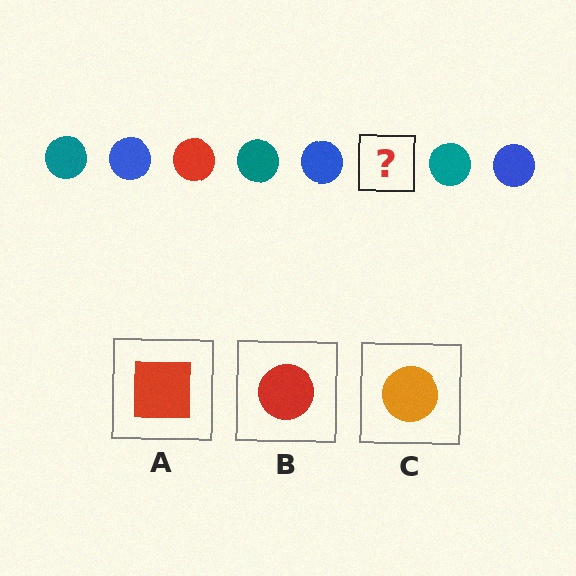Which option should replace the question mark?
Option B.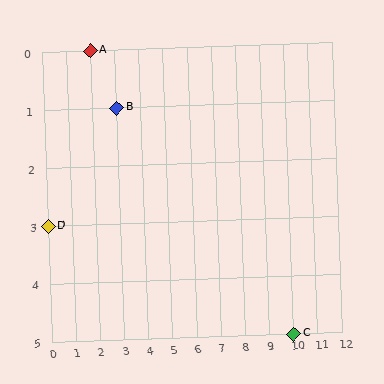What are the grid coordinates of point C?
Point C is at grid coordinates (10, 5).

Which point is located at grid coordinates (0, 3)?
Point D is at (0, 3).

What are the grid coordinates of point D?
Point D is at grid coordinates (0, 3).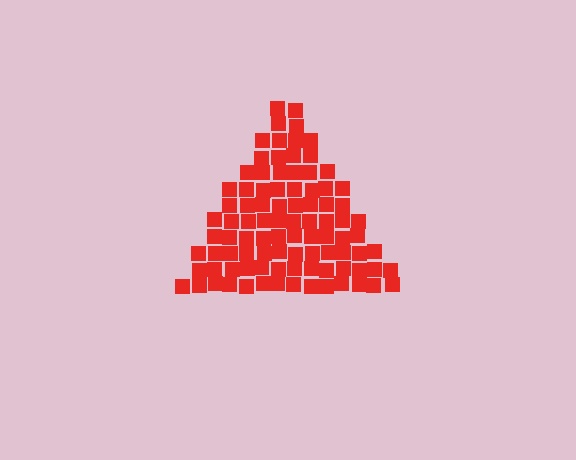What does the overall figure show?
The overall figure shows a triangle.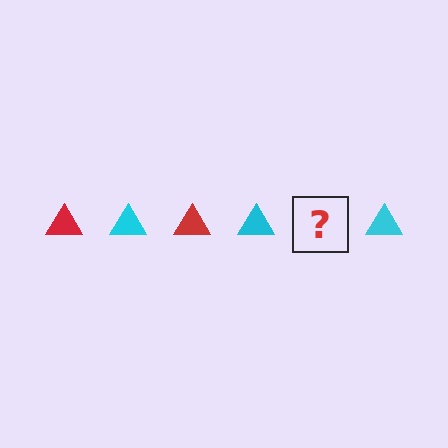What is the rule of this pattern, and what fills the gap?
The rule is that the pattern cycles through red, cyan triangles. The gap should be filled with a red triangle.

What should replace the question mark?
The question mark should be replaced with a red triangle.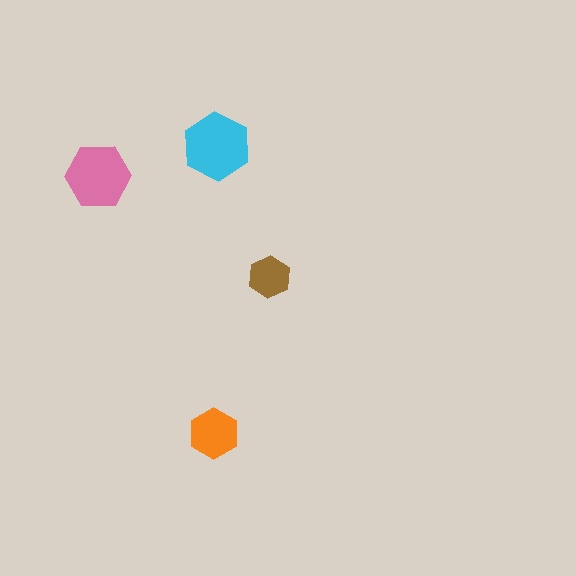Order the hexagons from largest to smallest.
the cyan one, the pink one, the orange one, the brown one.